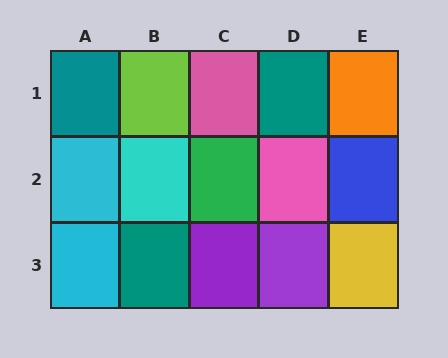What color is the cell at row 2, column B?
Cyan.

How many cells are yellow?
1 cell is yellow.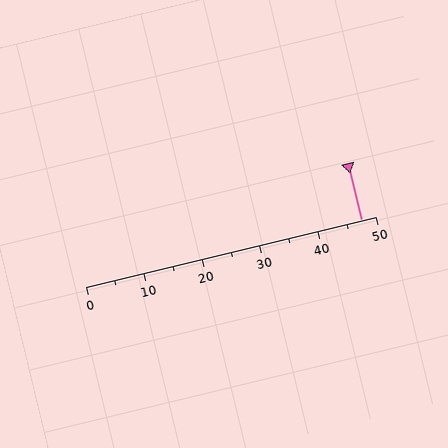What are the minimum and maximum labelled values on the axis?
The axis runs from 0 to 50.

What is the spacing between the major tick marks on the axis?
The major ticks are spaced 10 apart.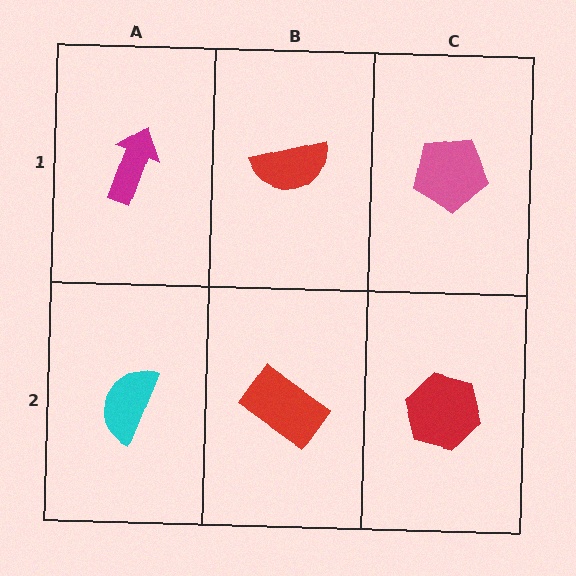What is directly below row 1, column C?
A red hexagon.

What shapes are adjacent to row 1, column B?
A red rectangle (row 2, column B), a magenta arrow (row 1, column A), a pink pentagon (row 1, column C).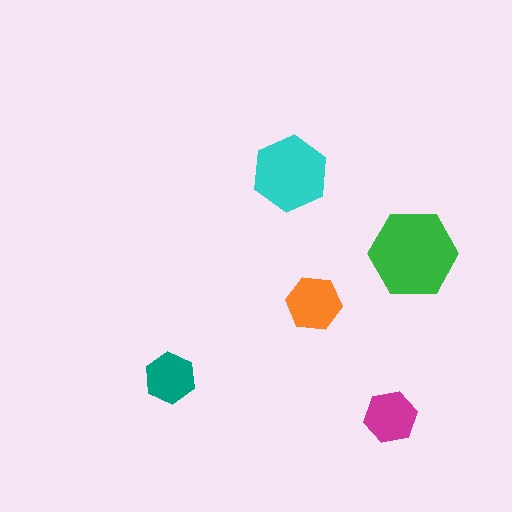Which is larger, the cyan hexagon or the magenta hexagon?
The cyan one.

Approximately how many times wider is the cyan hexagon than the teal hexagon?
About 1.5 times wider.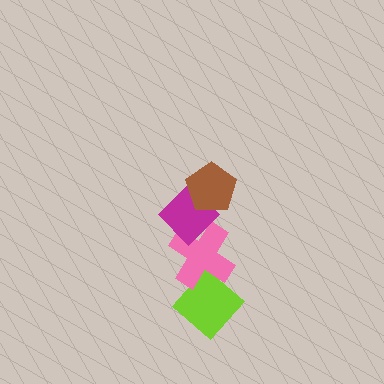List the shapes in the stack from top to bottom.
From top to bottom: the brown pentagon, the magenta diamond, the pink cross, the lime diamond.